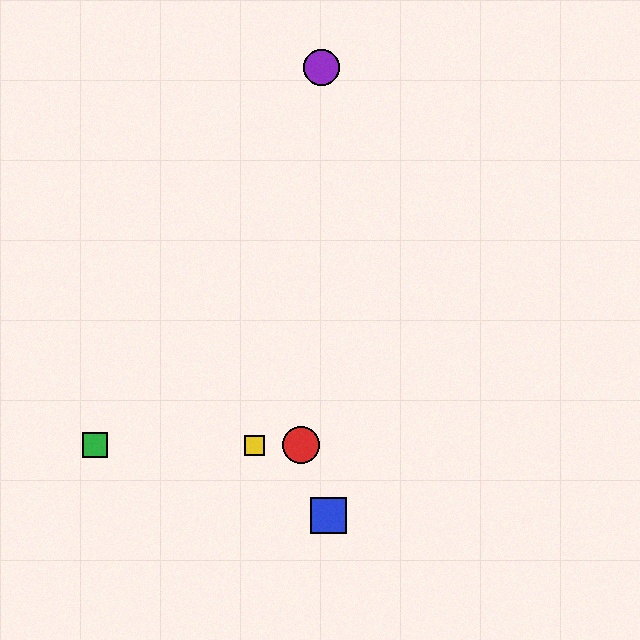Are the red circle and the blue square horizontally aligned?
No, the red circle is at y≈445 and the blue square is at y≈515.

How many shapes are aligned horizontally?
3 shapes (the red circle, the green square, the yellow square) are aligned horizontally.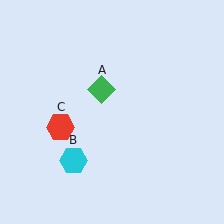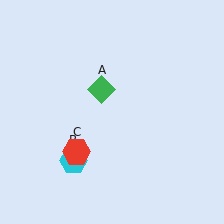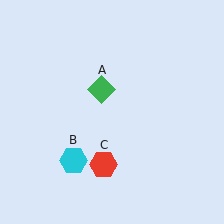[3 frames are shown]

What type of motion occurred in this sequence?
The red hexagon (object C) rotated counterclockwise around the center of the scene.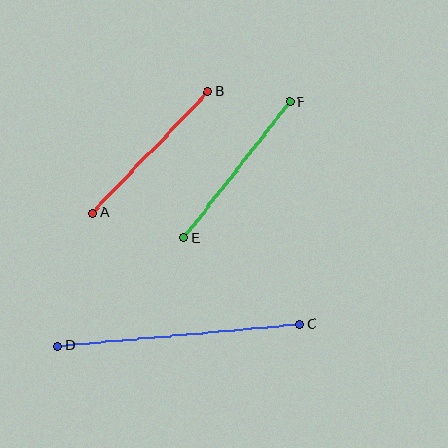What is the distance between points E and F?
The distance is approximately 172 pixels.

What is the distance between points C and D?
The distance is approximately 242 pixels.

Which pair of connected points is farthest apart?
Points C and D are farthest apart.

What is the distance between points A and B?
The distance is approximately 168 pixels.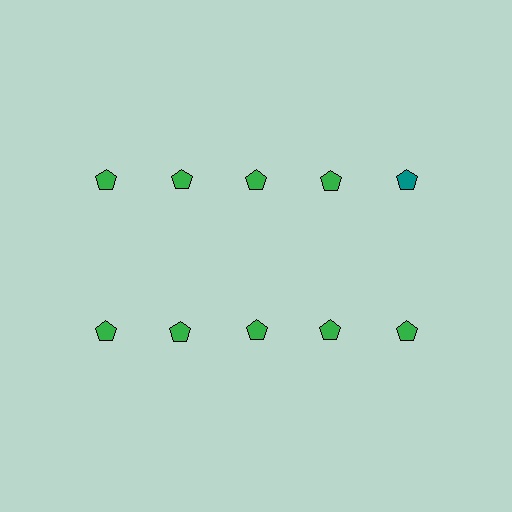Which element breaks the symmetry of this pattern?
The teal pentagon in the top row, rightmost column breaks the symmetry. All other shapes are green pentagons.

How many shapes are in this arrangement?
There are 10 shapes arranged in a grid pattern.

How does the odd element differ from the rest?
It has a different color: teal instead of green.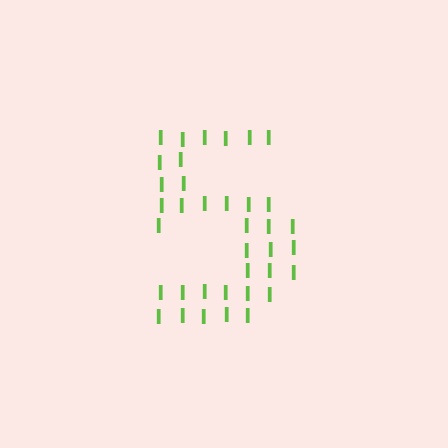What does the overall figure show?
The overall figure shows the digit 5.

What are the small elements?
The small elements are letter I's.